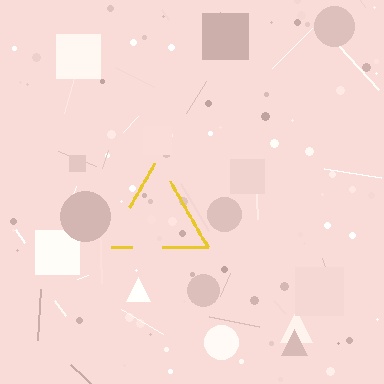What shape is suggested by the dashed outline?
The dashed outline suggests a triangle.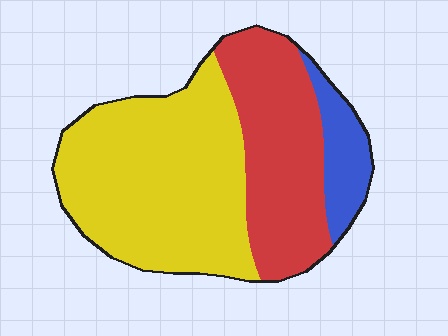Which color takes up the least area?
Blue, at roughly 10%.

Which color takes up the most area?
Yellow, at roughly 55%.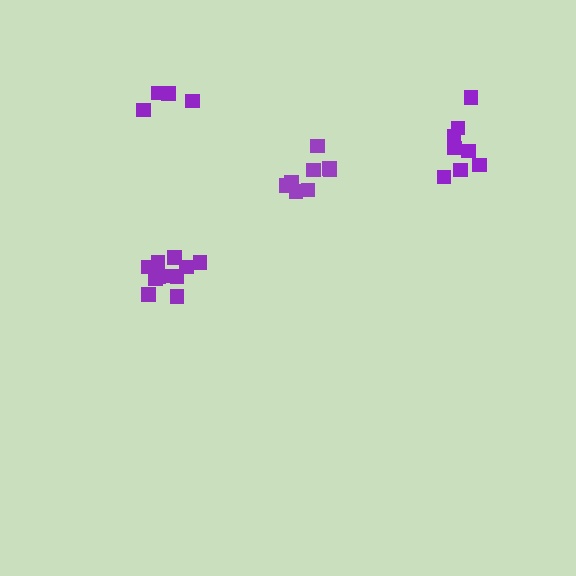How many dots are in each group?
Group 1: 11 dots, Group 2: 8 dots, Group 3: 5 dots, Group 4: 8 dots (32 total).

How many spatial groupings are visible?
There are 4 spatial groupings.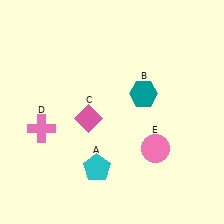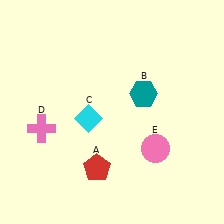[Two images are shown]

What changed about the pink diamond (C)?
In Image 1, C is pink. In Image 2, it changed to cyan.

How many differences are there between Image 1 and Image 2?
There are 2 differences between the two images.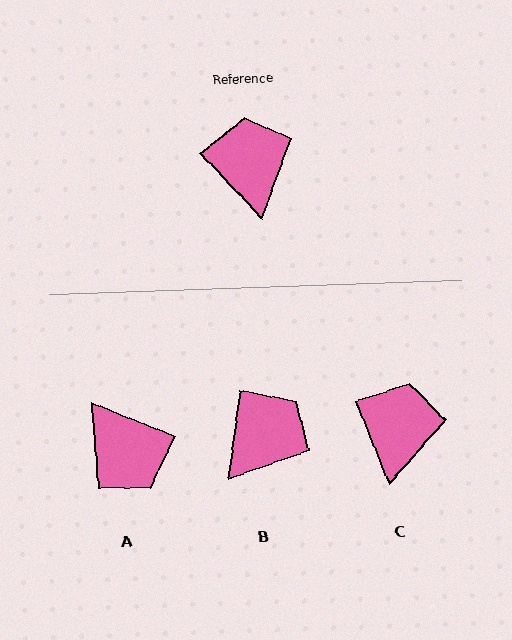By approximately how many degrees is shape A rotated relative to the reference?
Approximately 155 degrees clockwise.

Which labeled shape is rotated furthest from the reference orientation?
A, about 155 degrees away.